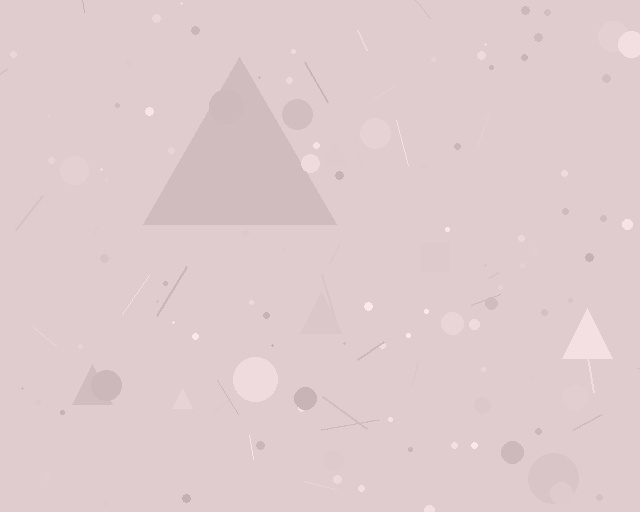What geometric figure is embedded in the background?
A triangle is embedded in the background.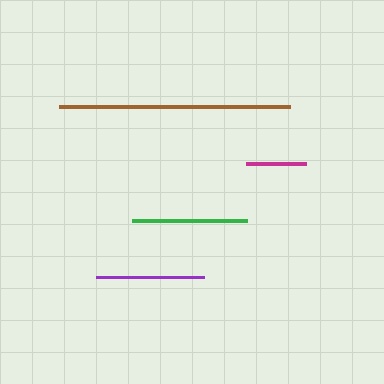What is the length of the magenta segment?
The magenta segment is approximately 60 pixels long.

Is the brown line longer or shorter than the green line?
The brown line is longer than the green line.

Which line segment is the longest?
The brown line is the longest at approximately 230 pixels.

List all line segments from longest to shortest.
From longest to shortest: brown, green, purple, magenta.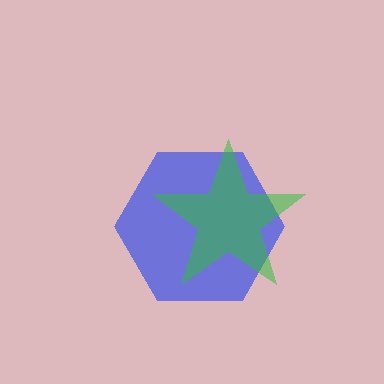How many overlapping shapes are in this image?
There are 2 overlapping shapes in the image.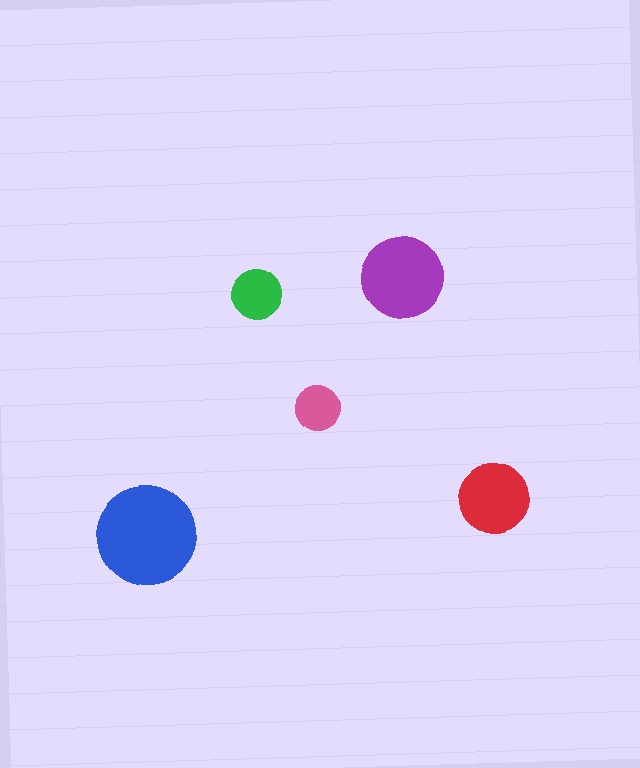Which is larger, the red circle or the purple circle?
The purple one.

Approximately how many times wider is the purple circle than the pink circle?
About 2 times wider.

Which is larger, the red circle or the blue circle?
The blue one.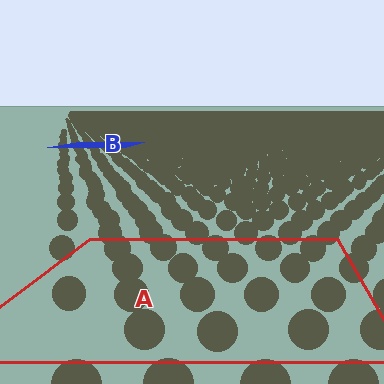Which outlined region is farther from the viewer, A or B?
Region B is farther from the viewer — the texture elements inside it appear smaller and more densely packed.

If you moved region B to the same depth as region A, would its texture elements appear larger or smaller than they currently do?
They would appear larger. At a closer depth, the same texture elements are projected at a bigger on-screen size.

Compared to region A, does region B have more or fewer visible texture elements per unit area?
Region B has more texture elements per unit area — they are packed more densely because it is farther away.